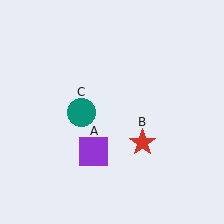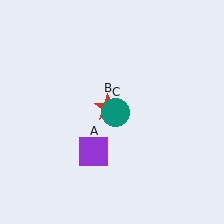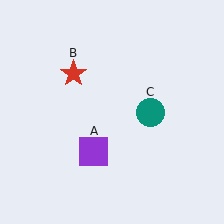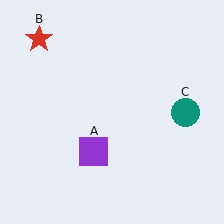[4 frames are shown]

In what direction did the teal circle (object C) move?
The teal circle (object C) moved right.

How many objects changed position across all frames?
2 objects changed position: red star (object B), teal circle (object C).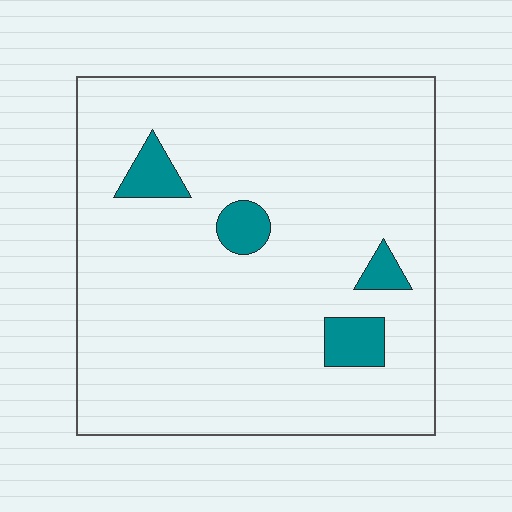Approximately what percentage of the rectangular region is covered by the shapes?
Approximately 10%.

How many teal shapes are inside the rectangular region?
4.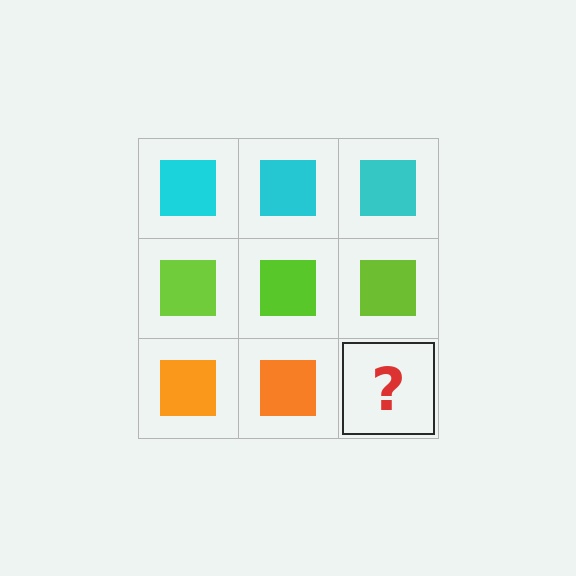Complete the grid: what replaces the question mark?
The question mark should be replaced with an orange square.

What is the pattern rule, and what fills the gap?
The rule is that each row has a consistent color. The gap should be filled with an orange square.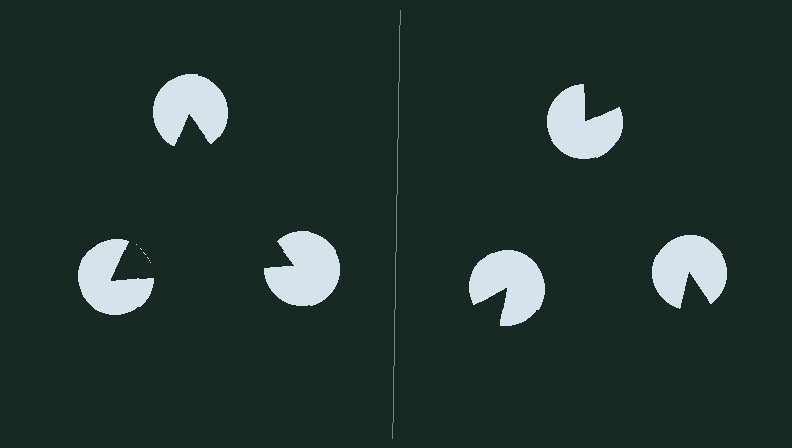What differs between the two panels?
The pac-man discs are positioned identically on both sides; only the wedge orientations differ. On the left they align to a triangle; on the right they are misaligned.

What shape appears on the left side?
An illusory triangle.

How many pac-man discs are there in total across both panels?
6 — 3 on each side.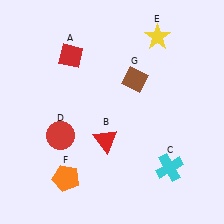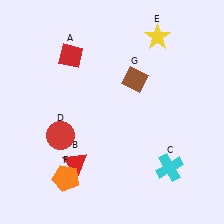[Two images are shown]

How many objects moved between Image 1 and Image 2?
1 object moved between the two images.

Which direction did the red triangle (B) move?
The red triangle (B) moved left.